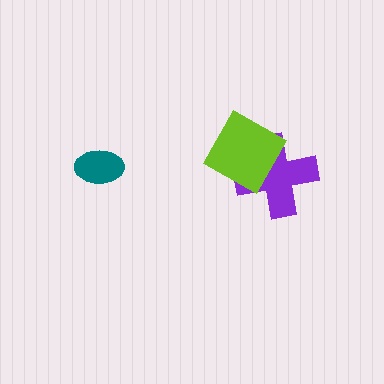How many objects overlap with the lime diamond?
1 object overlaps with the lime diamond.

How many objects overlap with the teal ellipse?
0 objects overlap with the teal ellipse.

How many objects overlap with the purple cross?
1 object overlaps with the purple cross.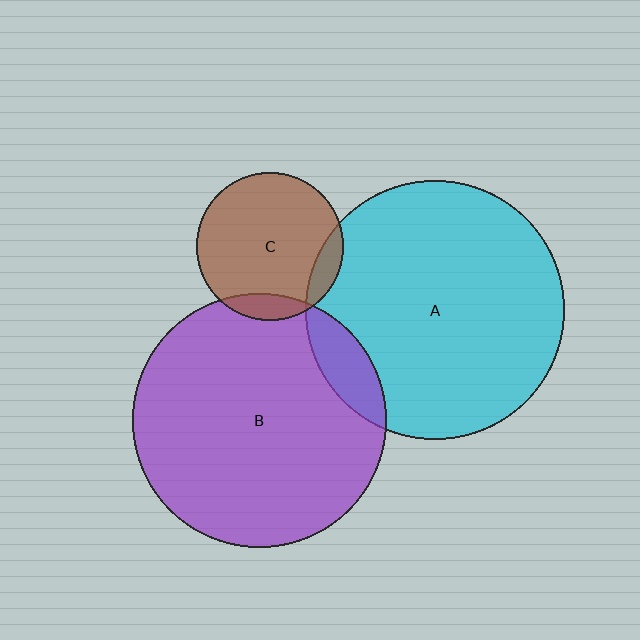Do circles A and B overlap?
Yes.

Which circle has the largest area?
Circle A (cyan).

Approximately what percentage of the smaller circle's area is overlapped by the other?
Approximately 10%.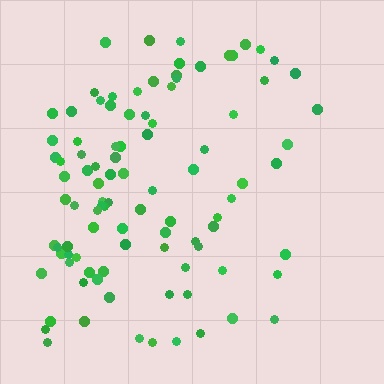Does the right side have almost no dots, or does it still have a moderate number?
Still a moderate number, just noticeably fewer than the left.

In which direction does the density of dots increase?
From right to left, with the left side densest.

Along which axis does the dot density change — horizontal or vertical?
Horizontal.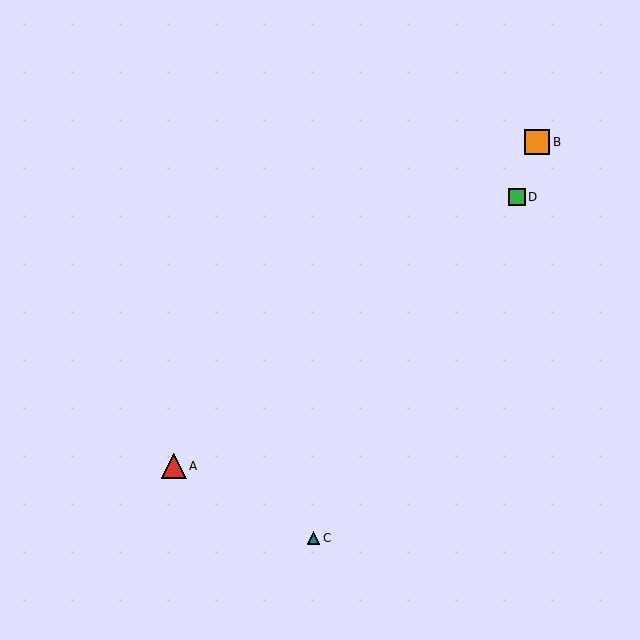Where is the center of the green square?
The center of the green square is at (517, 197).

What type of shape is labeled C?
Shape C is a teal triangle.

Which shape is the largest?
The red triangle (labeled A) is the largest.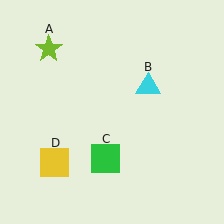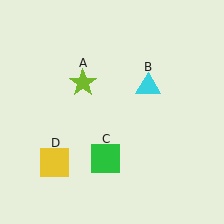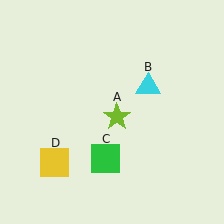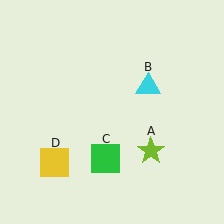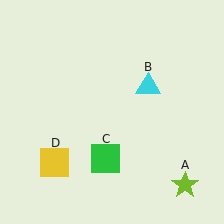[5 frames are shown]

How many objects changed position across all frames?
1 object changed position: lime star (object A).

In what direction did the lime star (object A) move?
The lime star (object A) moved down and to the right.